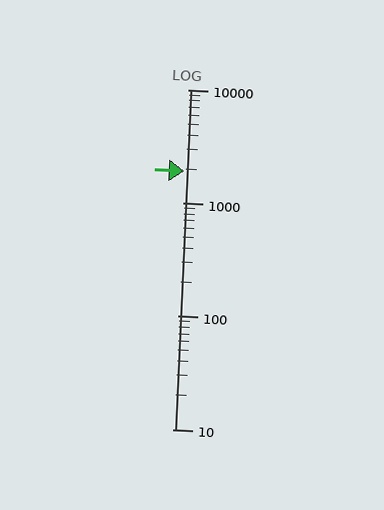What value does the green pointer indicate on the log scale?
The pointer indicates approximately 1900.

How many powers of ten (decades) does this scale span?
The scale spans 3 decades, from 10 to 10000.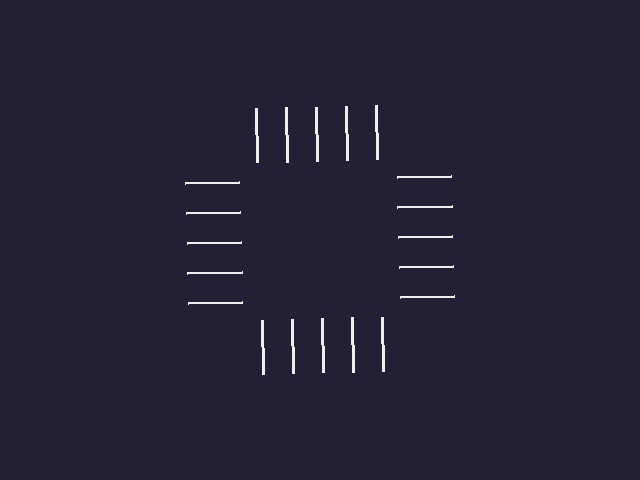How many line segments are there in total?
20 — 5 along each of the 4 edges.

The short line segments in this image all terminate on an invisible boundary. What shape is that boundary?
An illusory square — the line segments terminate on its edges but no continuous stroke is drawn.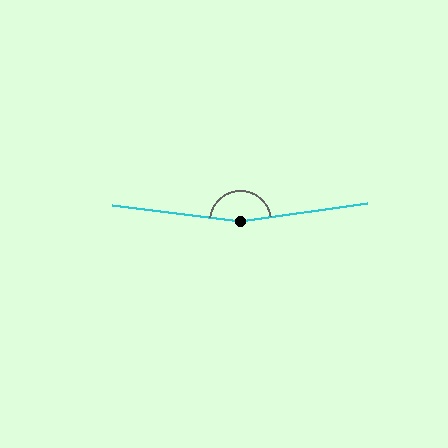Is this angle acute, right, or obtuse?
It is obtuse.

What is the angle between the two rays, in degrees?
Approximately 165 degrees.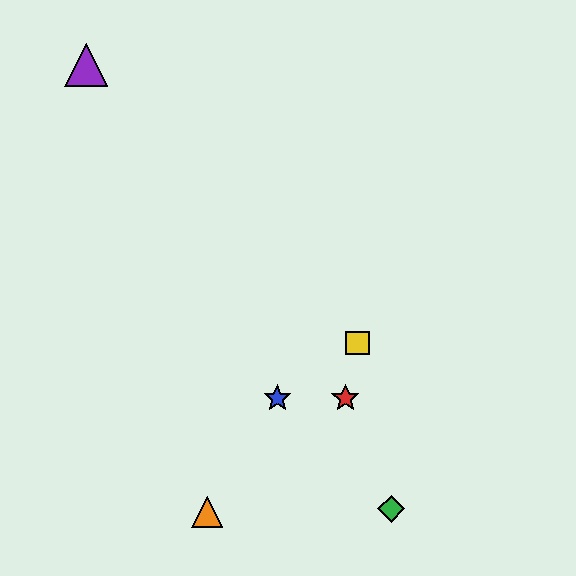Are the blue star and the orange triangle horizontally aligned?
No, the blue star is at y≈398 and the orange triangle is at y≈512.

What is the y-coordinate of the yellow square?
The yellow square is at y≈343.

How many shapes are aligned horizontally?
2 shapes (the red star, the blue star) are aligned horizontally.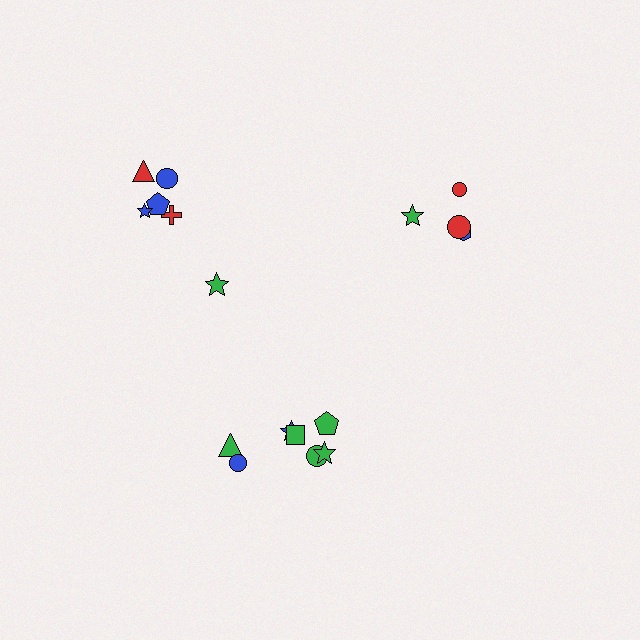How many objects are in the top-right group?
There are 4 objects.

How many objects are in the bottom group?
There are 7 objects.